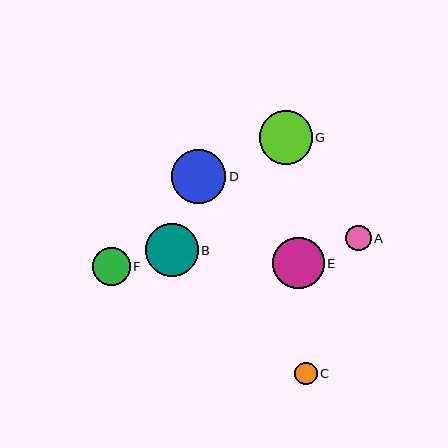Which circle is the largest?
Circle D is the largest with a size of approximately 54 pixels.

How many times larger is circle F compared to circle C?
Circle F is approximately 1.7 times the size of circle C.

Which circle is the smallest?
Circle C is the smallest with a size of approximately 22 pixels.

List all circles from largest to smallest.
From largest to smallest: D, G, B, E, F, A, C.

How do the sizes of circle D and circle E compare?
Circle D and circle E are approximately the same size.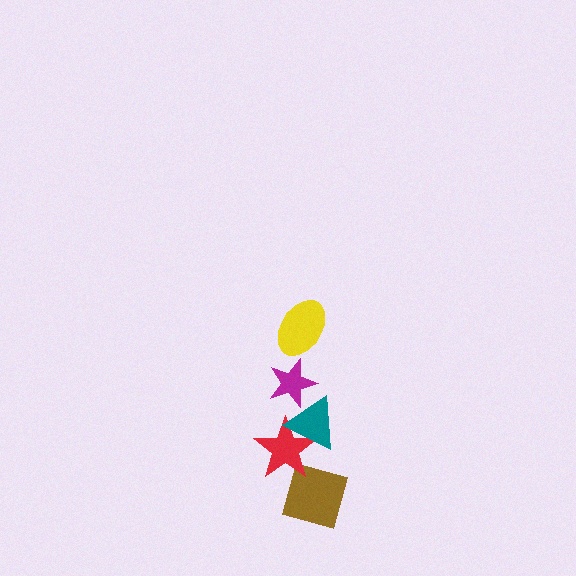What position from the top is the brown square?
The brown square is 5th from the top.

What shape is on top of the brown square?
The red star is on top of the brown square.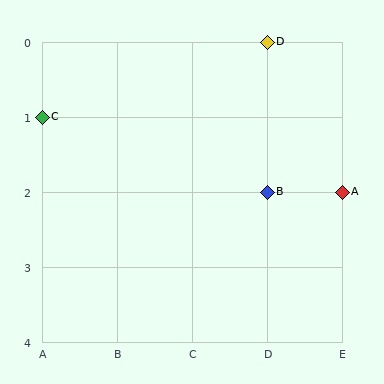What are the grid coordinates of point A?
Point A is at grid coordinates (E, 2).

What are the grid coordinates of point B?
Point B is at grid coordinates (D, 2).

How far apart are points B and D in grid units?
Points B and D are 2 rows apart.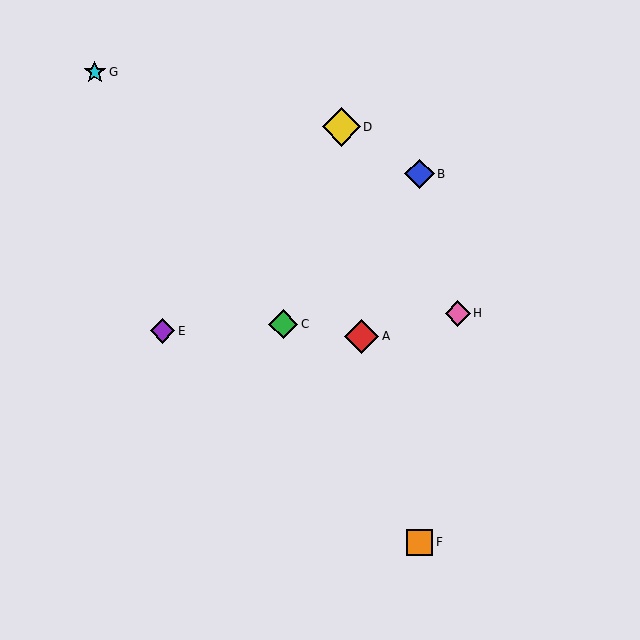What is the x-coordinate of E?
Object E is at x≈163.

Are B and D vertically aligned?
No, B is at x≈420 and D is at x≈341.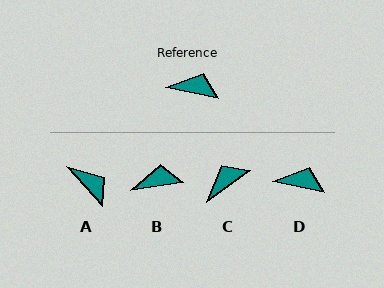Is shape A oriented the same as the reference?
No, it is off by about 35 degrees.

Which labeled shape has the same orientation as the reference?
D.